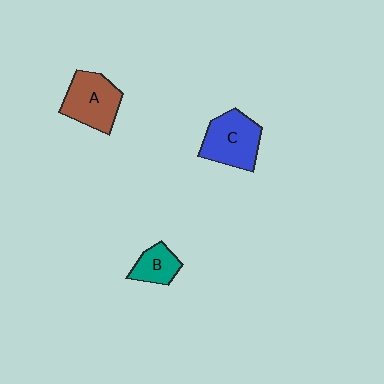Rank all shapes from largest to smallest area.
From largest to smallest: C (blue), A (brown), B (teal).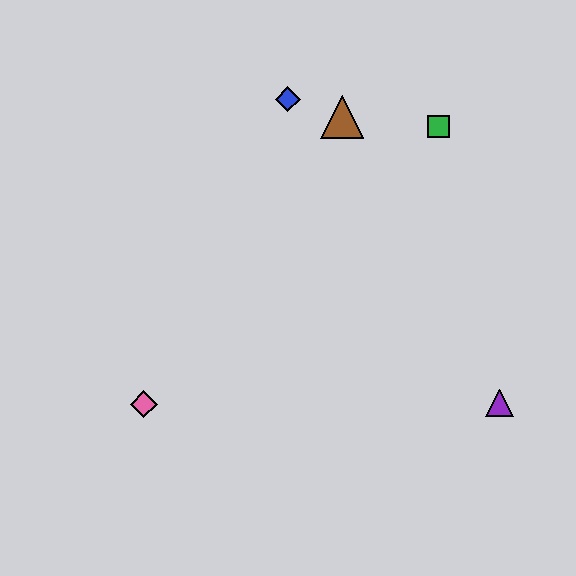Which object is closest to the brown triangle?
The blue diamond is closest to the brown triangle.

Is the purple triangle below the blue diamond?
Yes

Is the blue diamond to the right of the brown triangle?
No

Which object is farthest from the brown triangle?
The pink diamond is farthest from the brown triangle.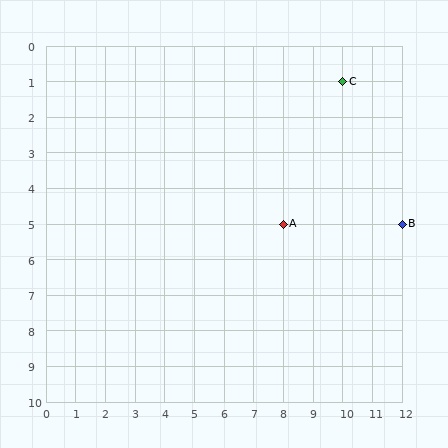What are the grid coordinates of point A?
Point A is at grid coordinates (8, 5).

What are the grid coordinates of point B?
Point B is at grid coordinates (12, 5).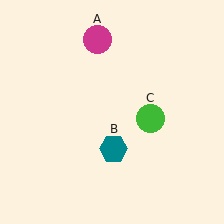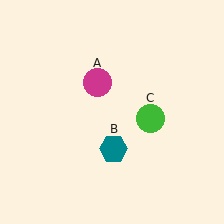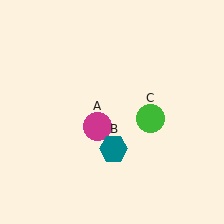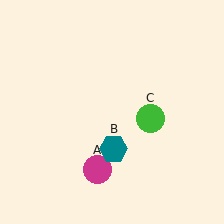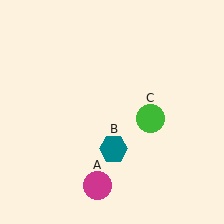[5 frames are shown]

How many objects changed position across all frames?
1 object changed position: magenta circle (object A).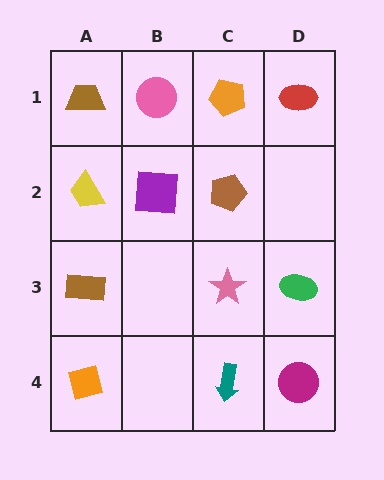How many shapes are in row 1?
4 shapes.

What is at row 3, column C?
A pink star.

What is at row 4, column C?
A teal arrow.